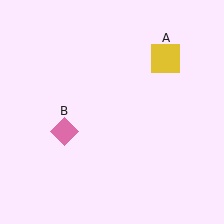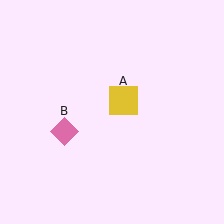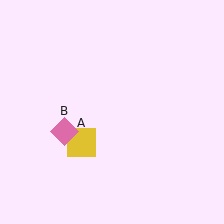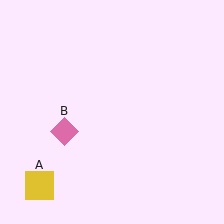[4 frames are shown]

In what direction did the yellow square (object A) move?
The yellow square (object A) moved down and to the left.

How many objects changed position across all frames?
1 object changed position: yellow square (object A).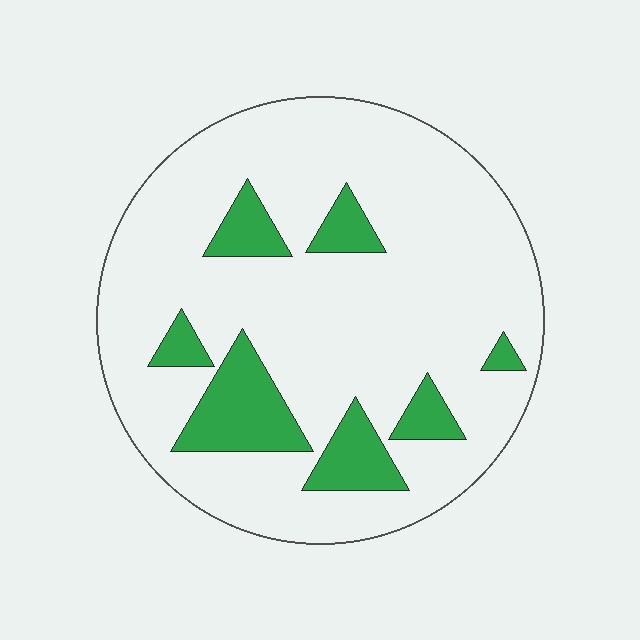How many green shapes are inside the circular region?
7.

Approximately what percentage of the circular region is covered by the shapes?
Approximately 15%.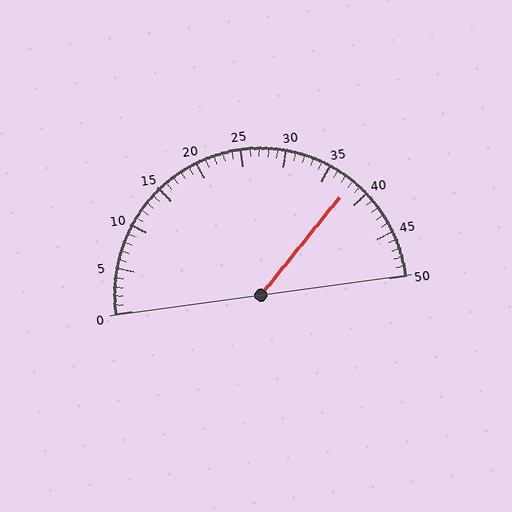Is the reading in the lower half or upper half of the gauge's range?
The reading is in the upper half of the range (0 to 50).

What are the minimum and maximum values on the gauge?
The gauge ranges from 0 to 50.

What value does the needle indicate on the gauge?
The needle indicates approximately 38.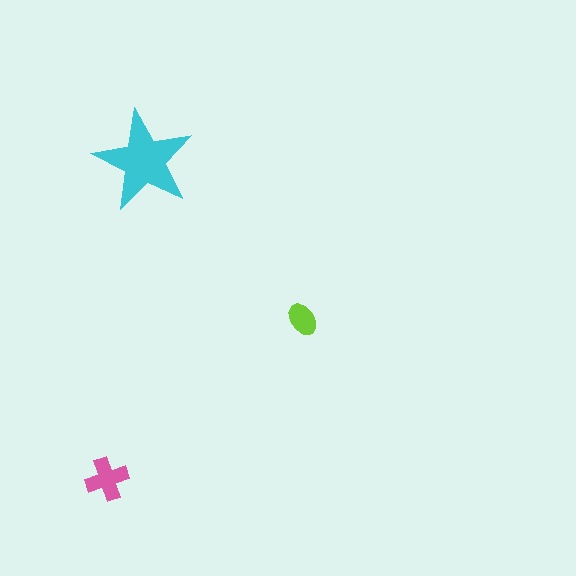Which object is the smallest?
The lime ellipse.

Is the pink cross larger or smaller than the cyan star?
Smaller.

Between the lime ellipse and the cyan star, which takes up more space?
The cyan star.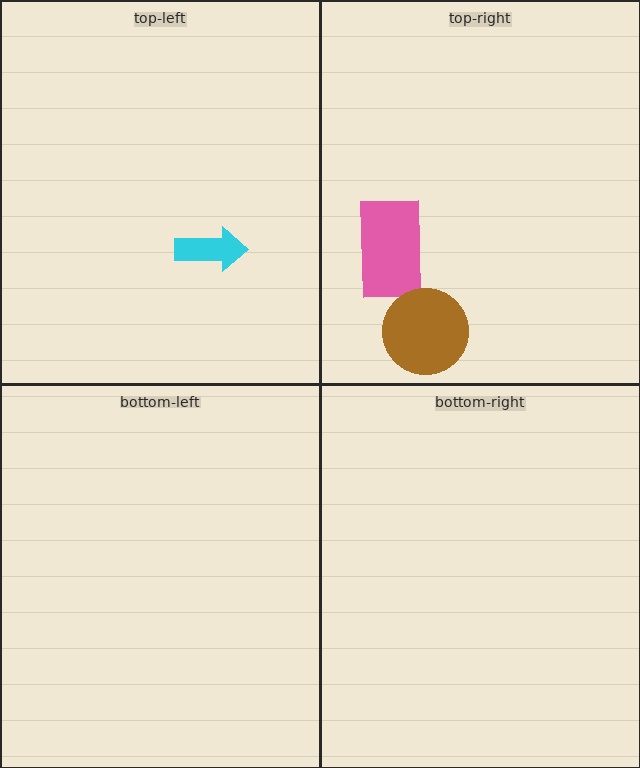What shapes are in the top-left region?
The cyan arrow.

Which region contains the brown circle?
The top-right region.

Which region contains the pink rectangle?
The top-right region.